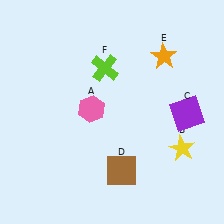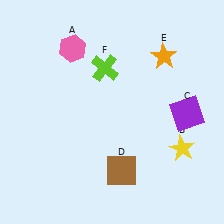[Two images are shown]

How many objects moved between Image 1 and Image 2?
1 object moved between the two images.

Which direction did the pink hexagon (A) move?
The pink hexagon (A) moved up.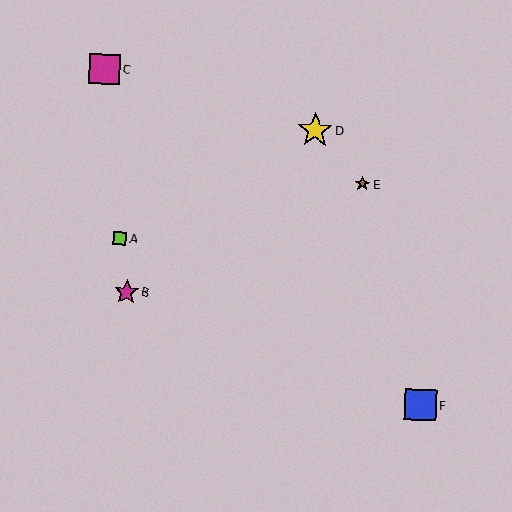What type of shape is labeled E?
Shape E is a brown star.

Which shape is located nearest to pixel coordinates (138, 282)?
The magenta star (labeled B) at (126, 292) is nearest to that location.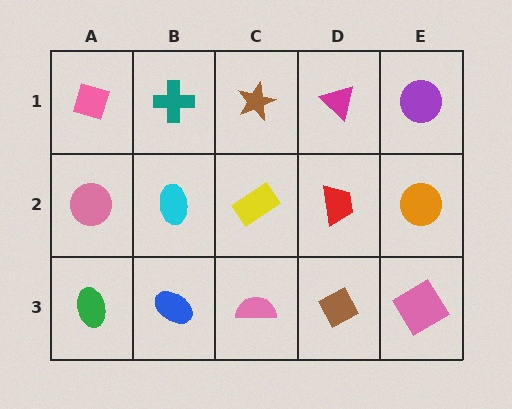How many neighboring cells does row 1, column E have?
2.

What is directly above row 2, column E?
A purple circle.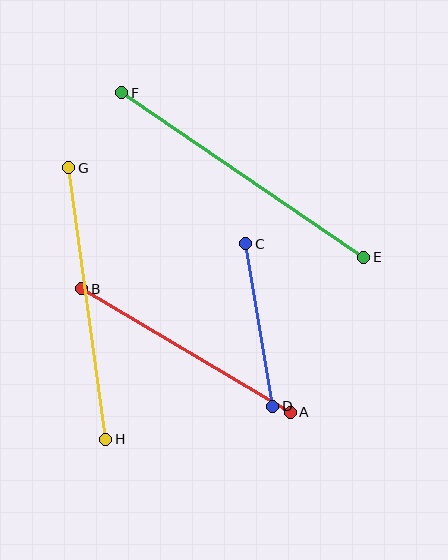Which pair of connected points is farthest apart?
Points E and F are farthest apart.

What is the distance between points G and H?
The distance is approximately 274 pixels.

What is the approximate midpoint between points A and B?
The midpoint is at approximately (186, 351) pixels.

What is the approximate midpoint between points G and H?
The midpoint is at approximately (87, 304) pixels.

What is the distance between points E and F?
The distance is approximately 293 pixels.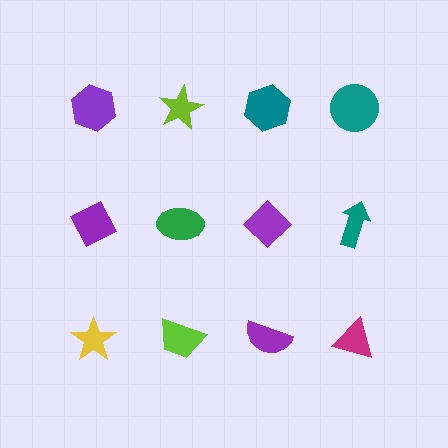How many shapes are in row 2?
4 shapes.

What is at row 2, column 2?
A green ellipse.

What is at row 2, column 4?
A teal arrow.